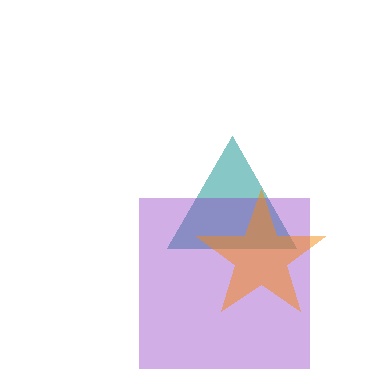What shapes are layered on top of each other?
The layered shapes are: a teal triangle, a purple square, an orange star.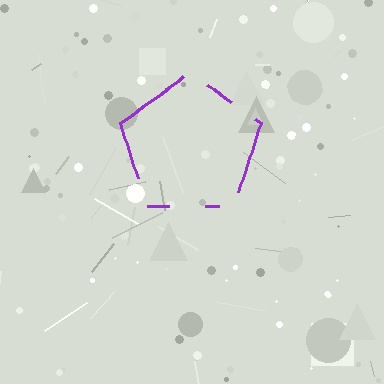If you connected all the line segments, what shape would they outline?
They would outline a pentagon.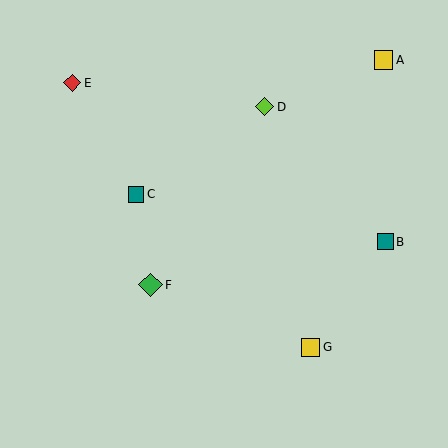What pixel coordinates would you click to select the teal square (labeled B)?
Click at (386, 242) to select the teal square B.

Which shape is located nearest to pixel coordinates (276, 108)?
The lime diamond (labeled D) at (265, 107) is nearest to that location.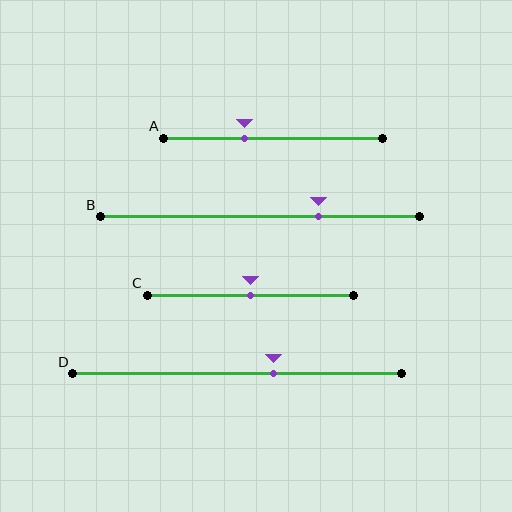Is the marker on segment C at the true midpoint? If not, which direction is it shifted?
Yes, the marker on segment C is at the true midpoint.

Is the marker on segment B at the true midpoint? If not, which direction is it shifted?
No, the marker on segment B is shifted to the right by about 18% of the segment length.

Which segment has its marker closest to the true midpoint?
Segment C has its marker closest to the true midpoint.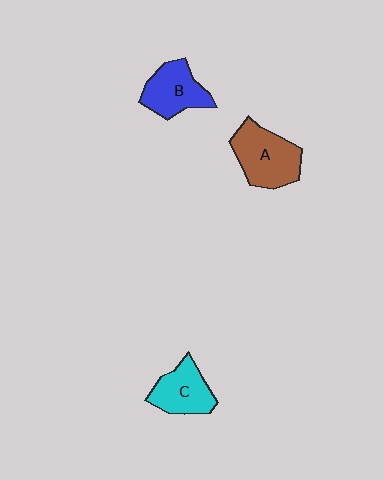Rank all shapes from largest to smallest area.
From largest to smallest: A (brown), B (blue), C (cyan).